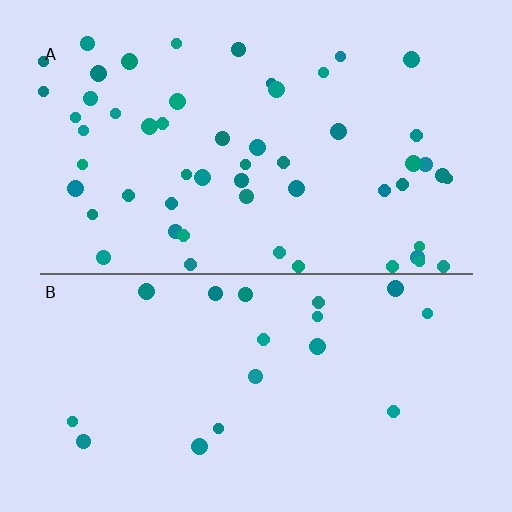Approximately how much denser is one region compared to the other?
Approximately 2.9× — region A over region B.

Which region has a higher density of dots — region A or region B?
A (the top).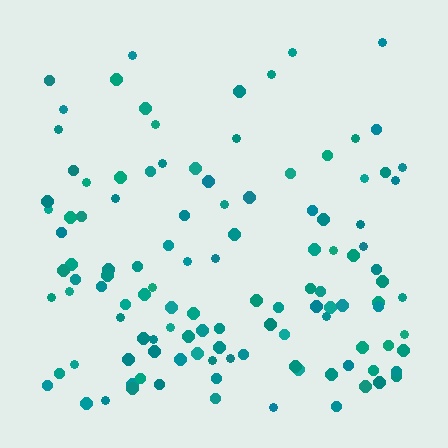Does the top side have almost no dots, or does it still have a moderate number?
Still a moderate number, just noticeably fewer than the bottom.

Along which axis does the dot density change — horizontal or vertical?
Vertical.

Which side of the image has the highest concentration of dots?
The bottom.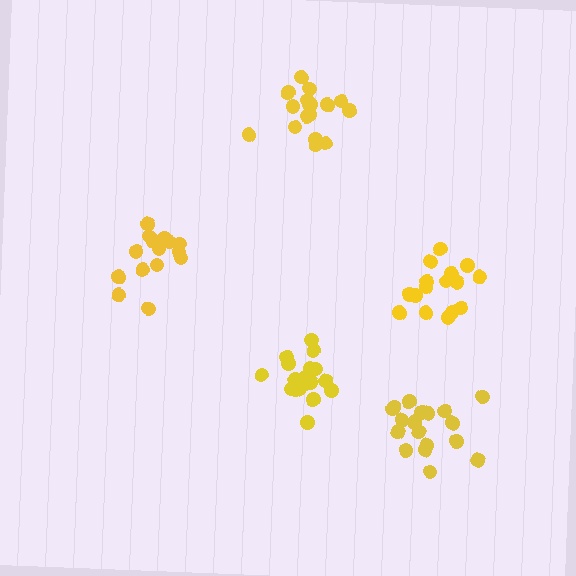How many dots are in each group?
Group 1: 17 dots, Group 2: 15 dots, Group 3: 18 dots, Group 4: 16 dots, Group 5: 19 dots (85 total).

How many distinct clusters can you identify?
There are 5 distinct clusters.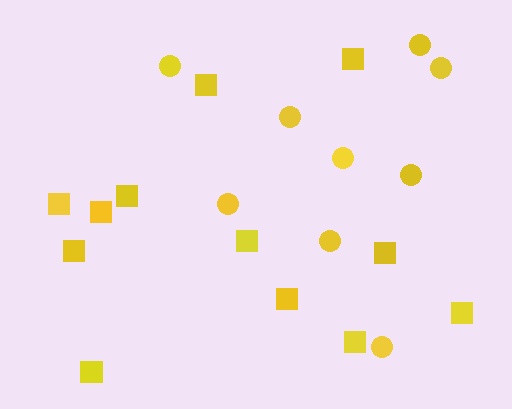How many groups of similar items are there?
There are 2 groups: one group of squares (12) and one group of circles (9).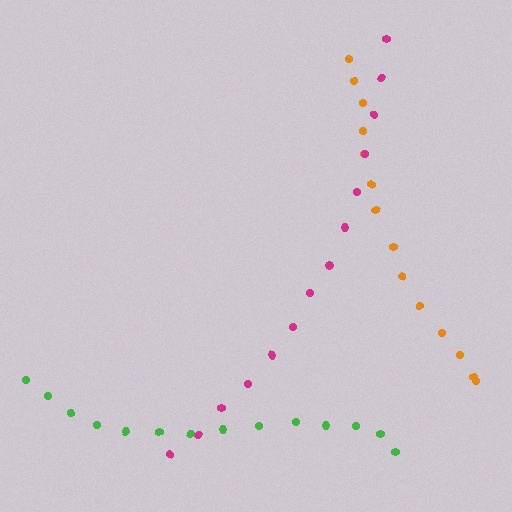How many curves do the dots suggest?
There are 3 distinct paths.